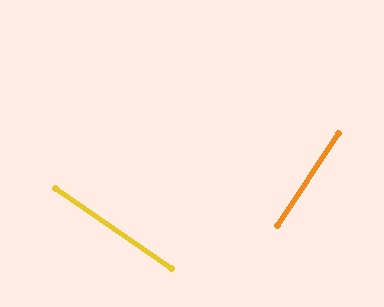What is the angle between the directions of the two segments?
Approximately 89 degrees.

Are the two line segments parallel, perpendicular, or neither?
Perpendicular — they meet at approximately 89°.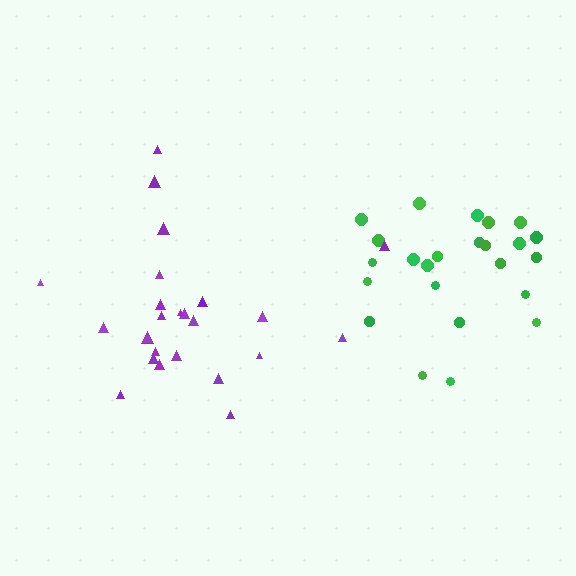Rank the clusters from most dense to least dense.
purple, green.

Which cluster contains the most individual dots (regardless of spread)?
Purple (25).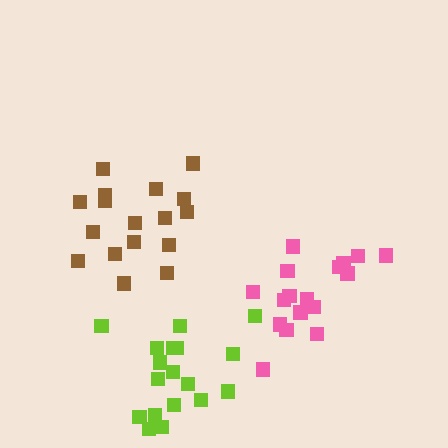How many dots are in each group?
Group 1: 18 dots, Group 2: 17 dots, Group 3: 17 dots (52 total).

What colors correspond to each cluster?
The clusters are colored: lime, pink, brown.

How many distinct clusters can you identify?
There are 3 distinct clusters.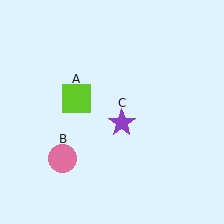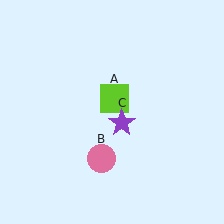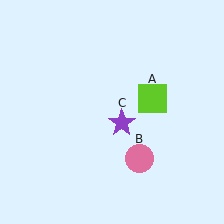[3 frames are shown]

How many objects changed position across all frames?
2 objects changed position: lime square (object A), pink circle (object B).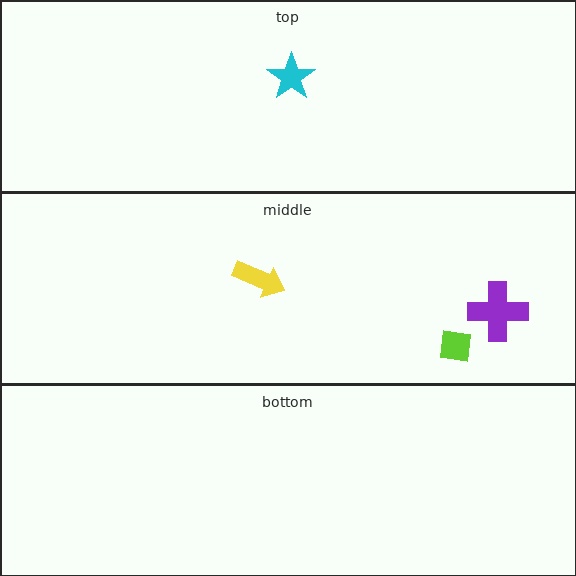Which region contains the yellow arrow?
The middle region.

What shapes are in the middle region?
The lime square, the yellow arrow, the purple cross.